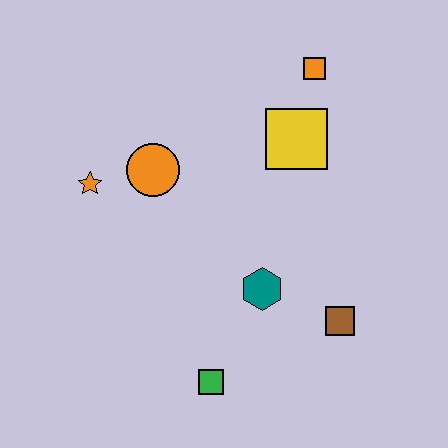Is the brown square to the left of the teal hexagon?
No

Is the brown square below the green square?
No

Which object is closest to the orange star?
The orange circle is closest to the orange star.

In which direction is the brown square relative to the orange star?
The brown square is to the right of the orange star.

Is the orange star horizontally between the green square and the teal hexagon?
No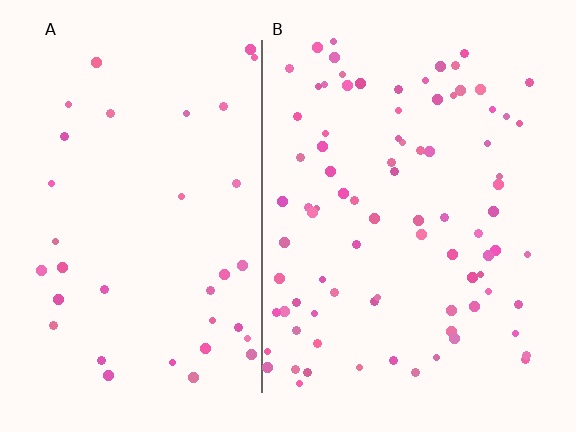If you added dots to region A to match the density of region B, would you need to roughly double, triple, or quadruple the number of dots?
Approximately double.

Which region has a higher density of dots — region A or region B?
B (the right).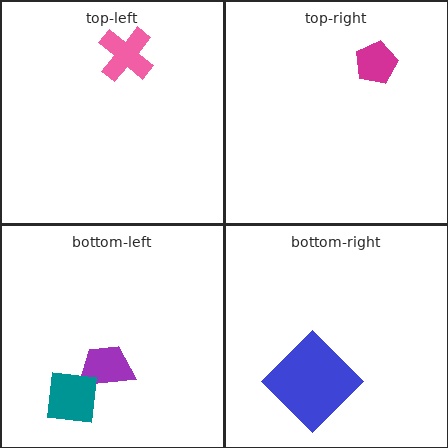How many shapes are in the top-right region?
1.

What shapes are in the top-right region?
The magenta pentagon.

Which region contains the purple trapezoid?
The bottom-left region.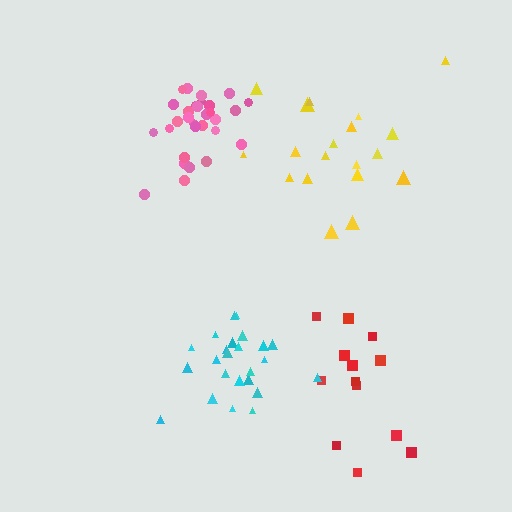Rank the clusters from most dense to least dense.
pink, cyan, yellow, red.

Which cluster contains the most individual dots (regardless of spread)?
Pink (30).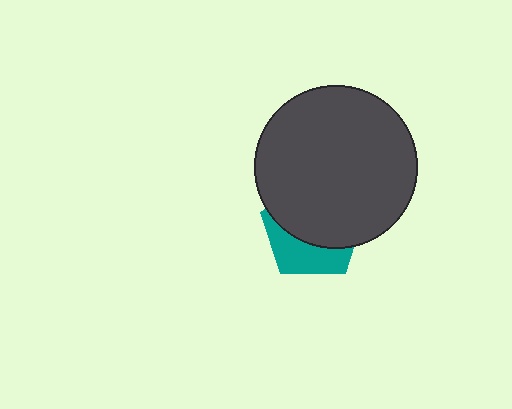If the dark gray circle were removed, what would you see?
You would see the complete teal pentagon.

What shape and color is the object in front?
The object in front is a dark gray circle.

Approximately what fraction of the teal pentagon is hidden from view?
Roughly 64% of the teal pentagon is hidden behind the dark gray circle.